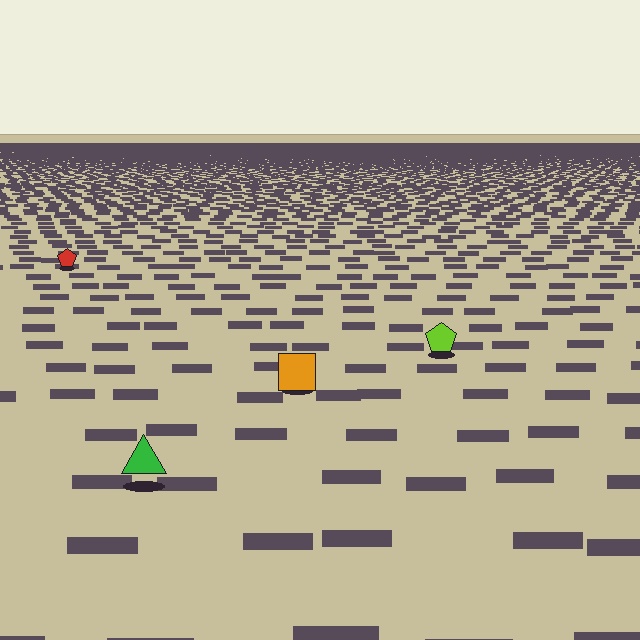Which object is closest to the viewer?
The green triangle is closest. The texture marks near it are larger and more spread out.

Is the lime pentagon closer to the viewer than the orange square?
No. The orange square is closer — you can tell from the texture gradient: the ground texture is coarser near it.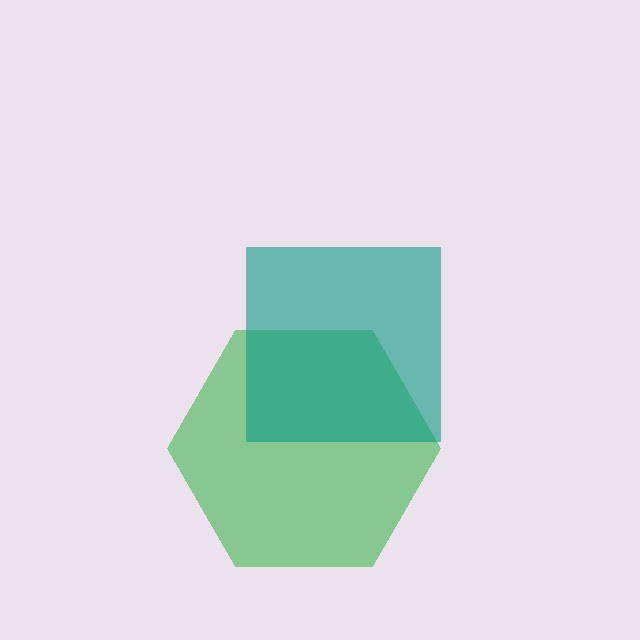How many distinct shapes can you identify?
There are 2 distinct shapes: a green hexagon, a teal square.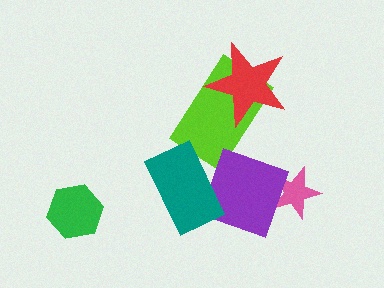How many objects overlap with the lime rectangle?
2 objects overlap with the lime rectangle.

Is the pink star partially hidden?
Yes, it is partially covered by another shape.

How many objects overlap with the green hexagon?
0 objects overlap with the green hexagon.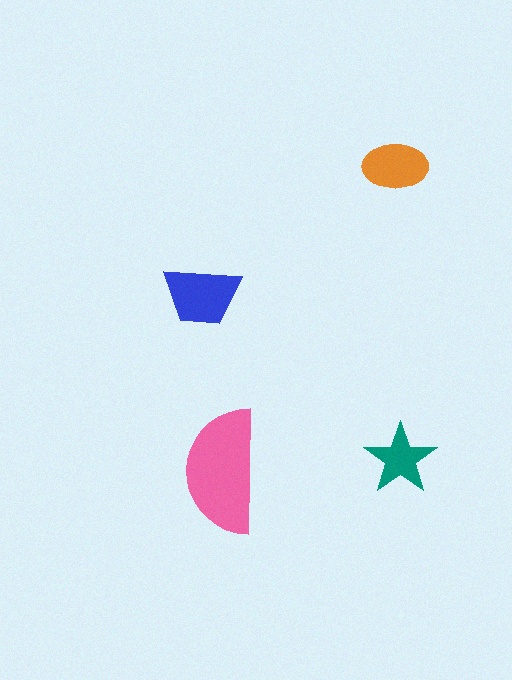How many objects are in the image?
There are 4 objects in the image.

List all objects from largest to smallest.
The pink semicircle, the blue trapezoid, the orange ellipse, the teal star.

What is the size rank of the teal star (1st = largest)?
4th.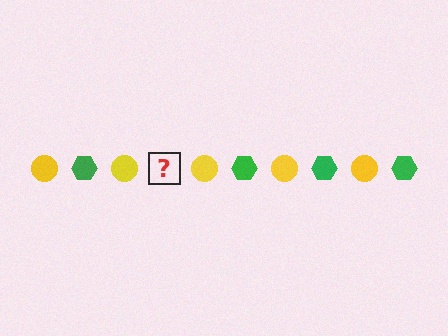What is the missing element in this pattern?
The missing element is a green hexagon.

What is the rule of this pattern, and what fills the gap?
The rule is that the pattern alternates between yellow circle and green hexagon. The gap should be filled with a green hexagon.